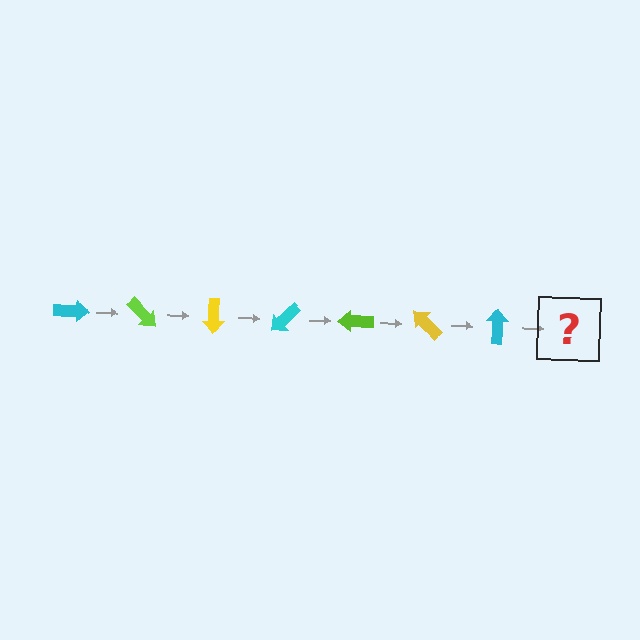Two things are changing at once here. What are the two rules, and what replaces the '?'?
The two rules are that it rotates 45 degrees each step and the color cycles through cyan, lime, and yellow. The '?' should be a lime arrow, rotated 315 degrees from the start.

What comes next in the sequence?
The next element should be a lime arrow, rotated 315 degrees from the start.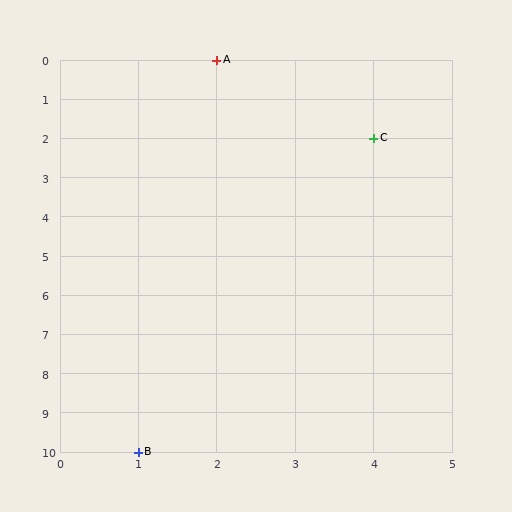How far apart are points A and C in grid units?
Points A and C are 2 columns and 2 rows apart (about 2.8 grid units diagonally).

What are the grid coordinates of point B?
Point B is at grid coordinates (1, 10).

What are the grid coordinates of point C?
Point C is at grid coordinates (4, 2).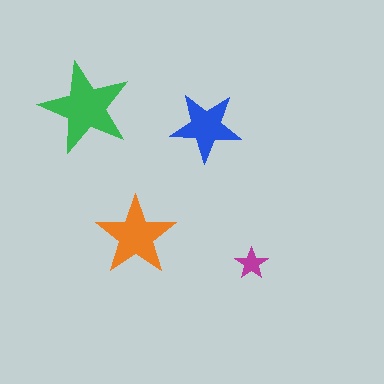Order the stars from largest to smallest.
the green one, the orange one, the blue one, the magenta one.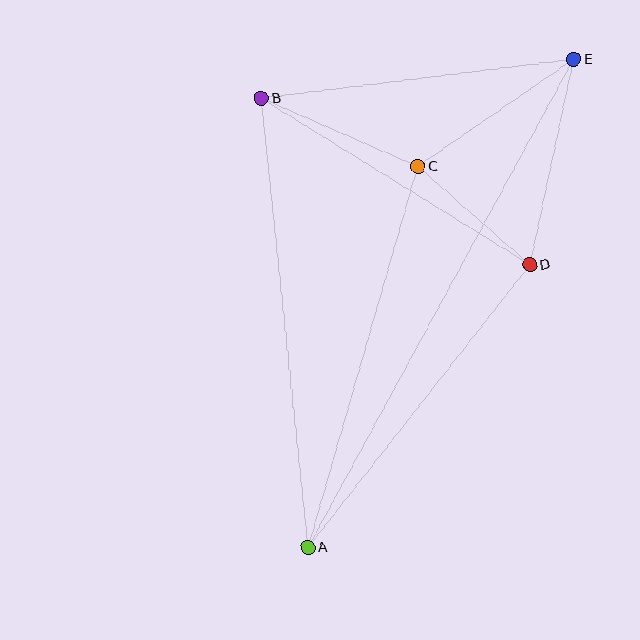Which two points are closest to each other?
Points C and D are closest to each other.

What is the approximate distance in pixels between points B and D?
The distance between B and D is approximately 316 pixels.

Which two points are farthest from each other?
Points A and E are farthest from each other.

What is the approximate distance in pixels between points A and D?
The distance between A and D is approximately 359 pixels.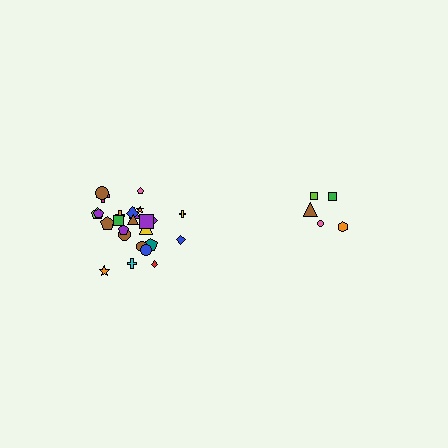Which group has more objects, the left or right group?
The left group.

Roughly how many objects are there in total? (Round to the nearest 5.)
Roughly 30 objects in total.